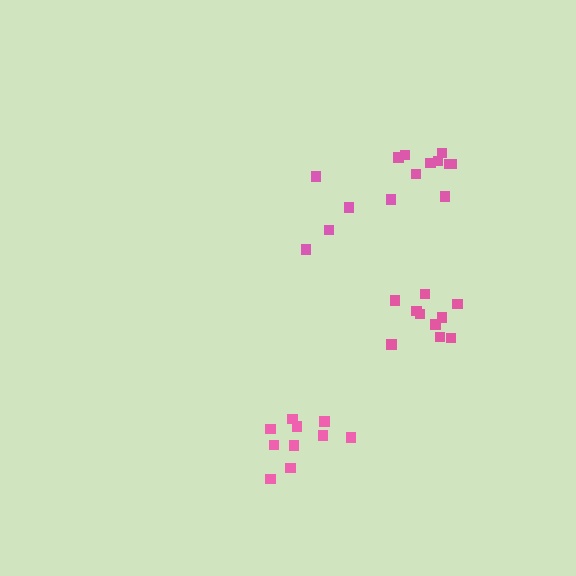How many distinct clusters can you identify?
There are 4 distinct clusters.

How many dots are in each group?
Group 1: 10 dots, Group 2: 5 dots, Group 3: 10 dots, Group 4: 9 dots (34 total).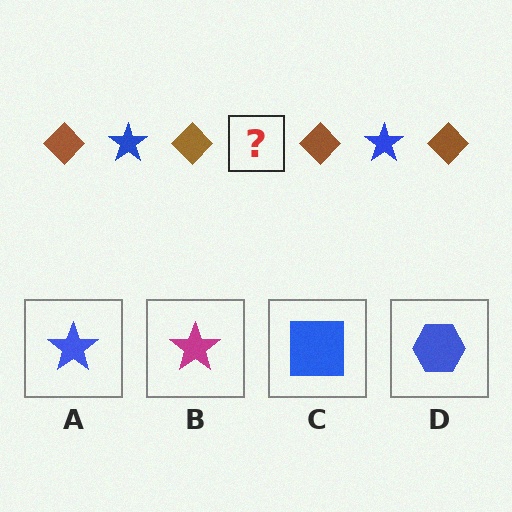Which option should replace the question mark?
Option A.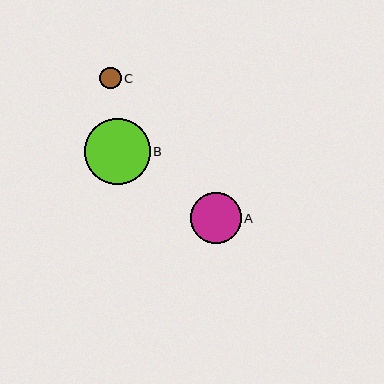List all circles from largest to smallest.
From largest to smallest: B, A, C.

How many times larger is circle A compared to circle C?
Circle A is approximately 2.3 times the size of circle C.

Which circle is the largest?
Circle B is the largest with a size of approximately 66 pixels.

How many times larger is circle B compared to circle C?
Circle B is approximately 3.1 times the size of circle C.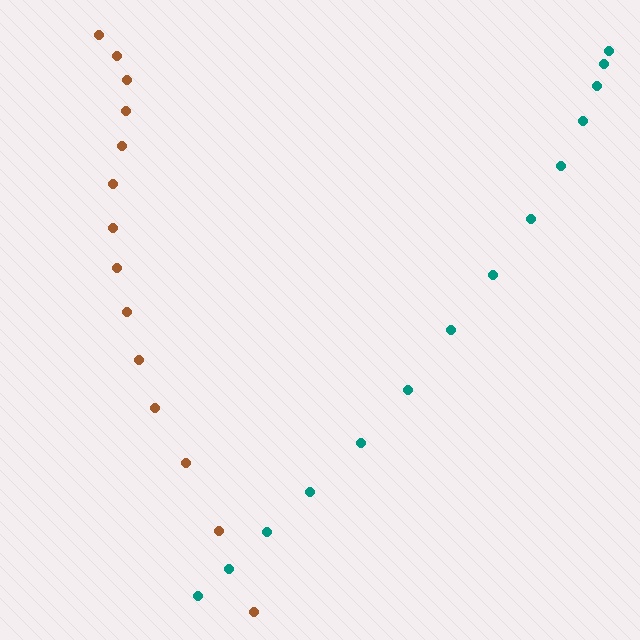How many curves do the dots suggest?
There are 2 distinct paths.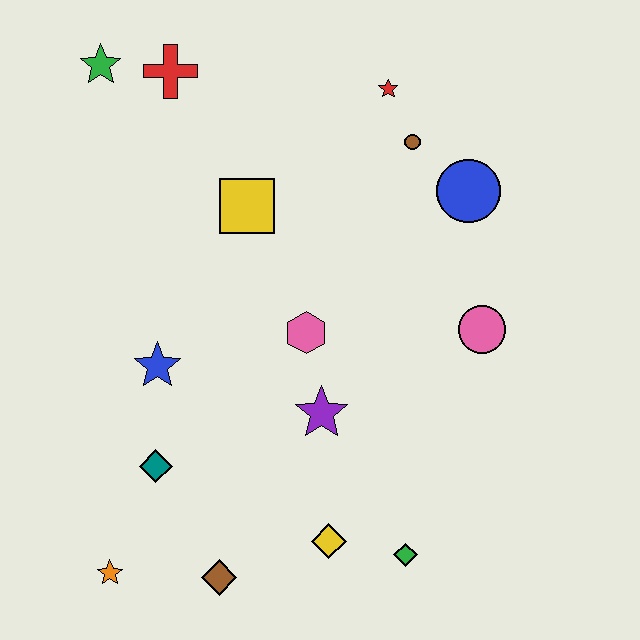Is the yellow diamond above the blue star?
No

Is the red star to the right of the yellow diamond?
Yes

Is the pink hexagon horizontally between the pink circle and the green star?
Yes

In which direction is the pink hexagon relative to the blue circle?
The pink hexagon is to the left of the blue circle.